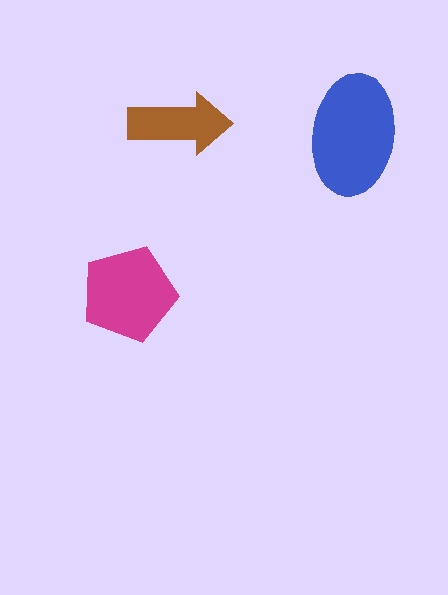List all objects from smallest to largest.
The brown arrow, the magenta pentagon, the blue ellipse.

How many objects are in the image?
There are 3 objects in the image.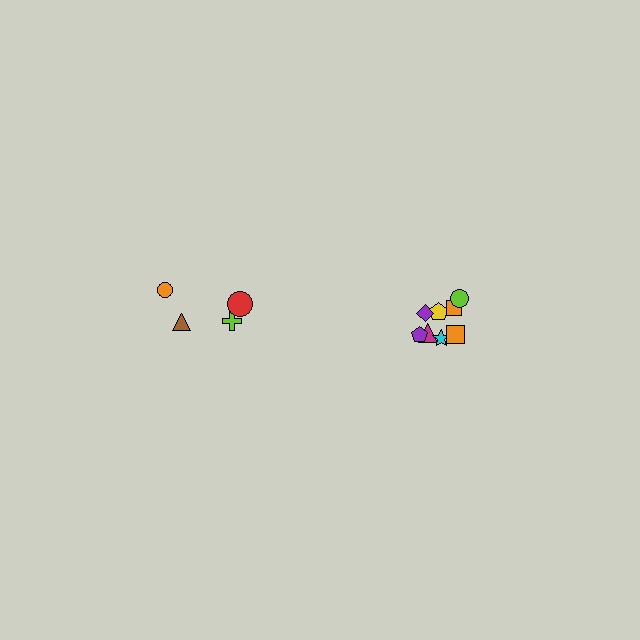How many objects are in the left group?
There are 4 objects.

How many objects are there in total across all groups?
There are 12 objects.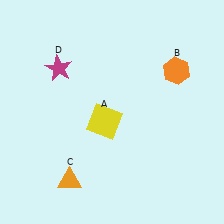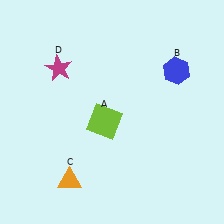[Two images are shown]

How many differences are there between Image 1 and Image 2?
There are 2 differences between the two images.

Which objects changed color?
A changed from yellow to lime. B changed from orange to blue.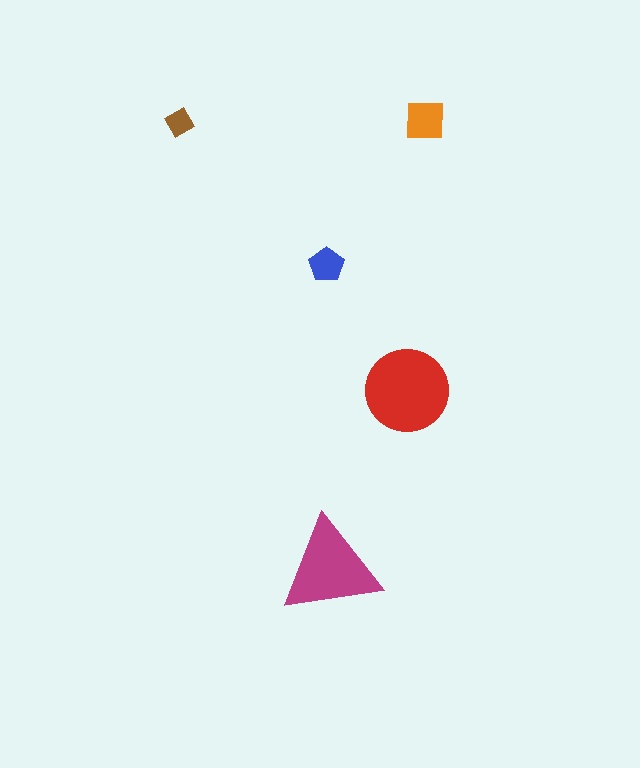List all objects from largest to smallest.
The red circle, the magenta triangle, the orange square, the blue pentagon, the brown diamond.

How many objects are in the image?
There are 5 objects in the image.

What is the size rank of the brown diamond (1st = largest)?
5th.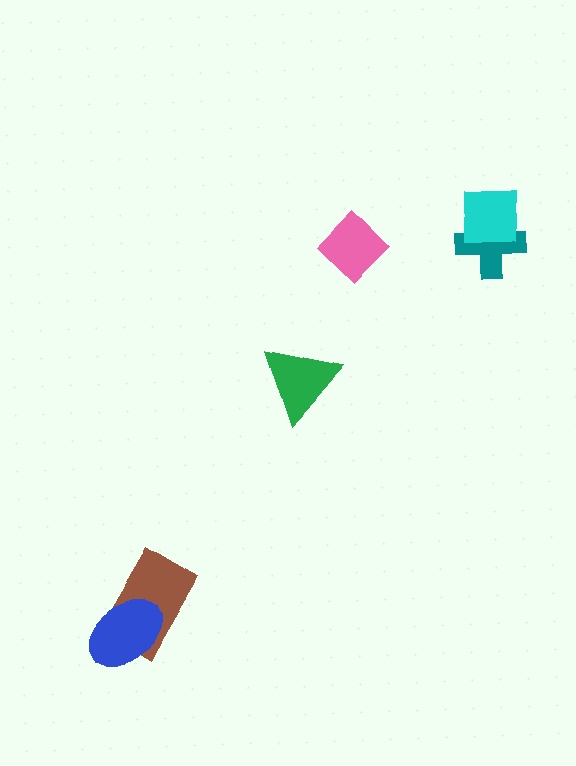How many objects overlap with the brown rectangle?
1 object overlaps with the brown rectangle.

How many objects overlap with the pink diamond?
0 objects overlap with the pink diamond.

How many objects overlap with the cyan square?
1 object overlaps with the cyan square.